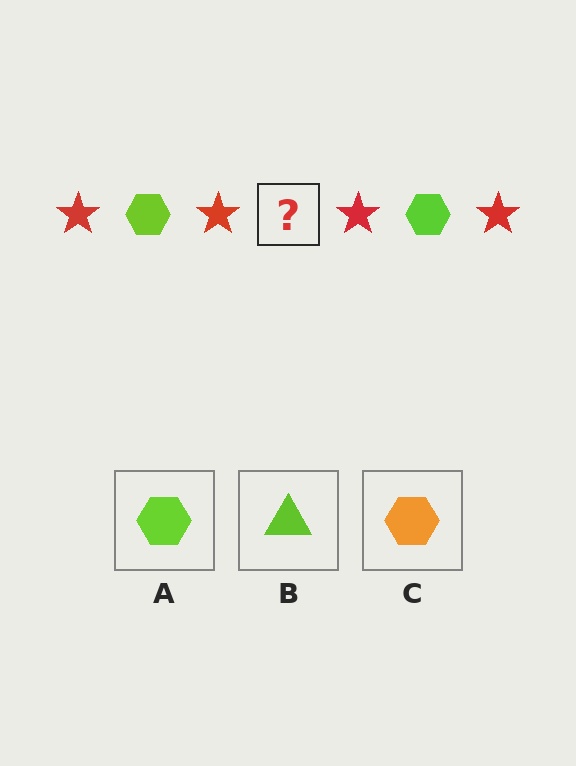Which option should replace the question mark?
Option A.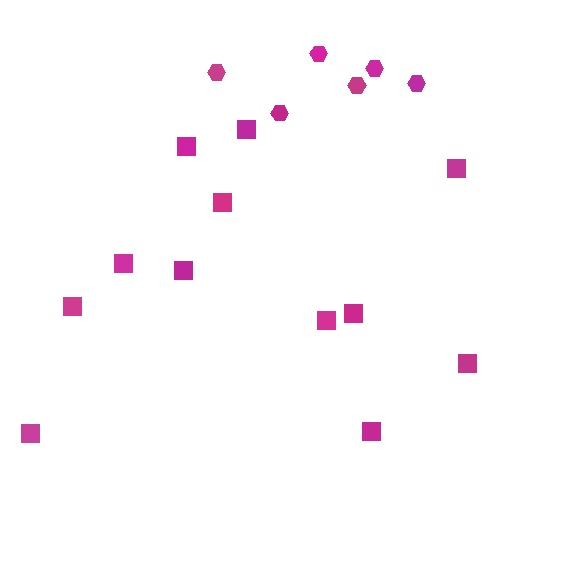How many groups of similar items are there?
There are 2 groups: one group of hexagons (6) and one group of squares (12).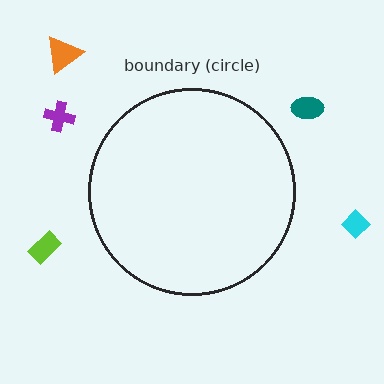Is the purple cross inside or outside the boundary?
Outside.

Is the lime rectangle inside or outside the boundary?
Outside.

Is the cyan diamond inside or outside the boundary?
Outside.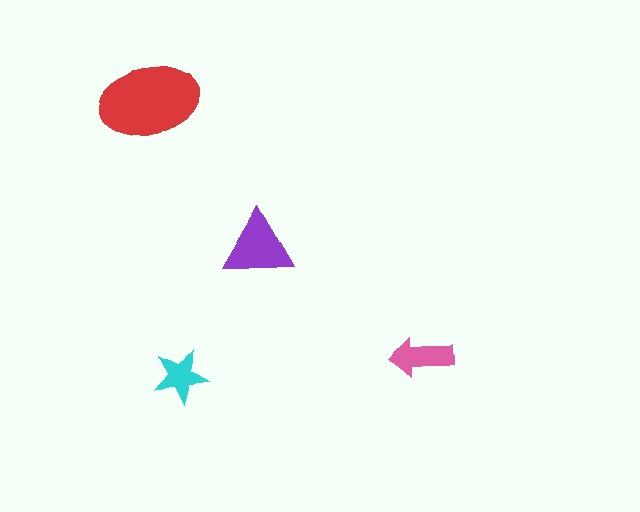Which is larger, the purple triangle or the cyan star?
The purple triangle.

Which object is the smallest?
The cyan star.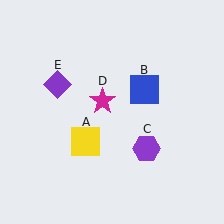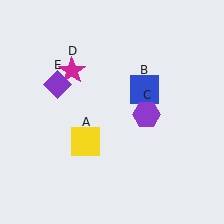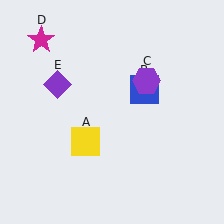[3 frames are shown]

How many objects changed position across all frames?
2 objects changed position: purple hexagon (object C), magenta star (object D).